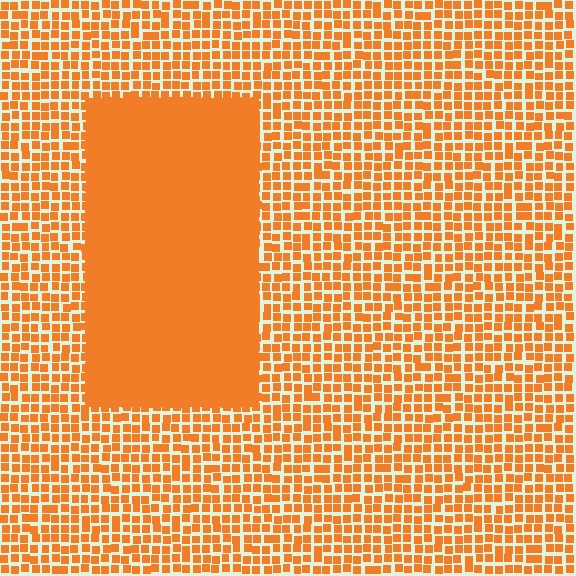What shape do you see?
I see a rectangle.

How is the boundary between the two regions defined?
The boundary is defined by a change in element density (approximately 2.7x ratio). All elements are the same color, size, and shape.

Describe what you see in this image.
The image contains small orange elements arranged at two different densities. A rectangle-shaped region is visible where the elements are more densely packed than the surrounding area.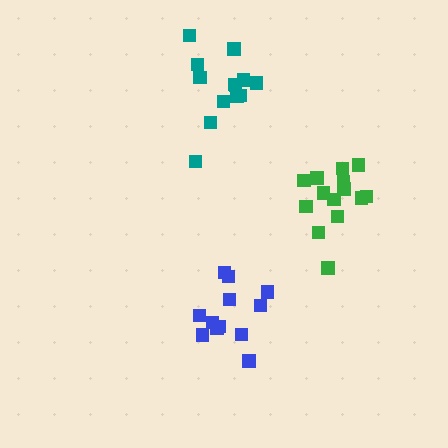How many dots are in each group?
Group 1: 12 dots, Group 2: 13 dots, Group 3: 14 dots (39 total).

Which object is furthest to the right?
The green cluster is rightmost.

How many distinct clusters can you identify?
There are 3 distinct clusters.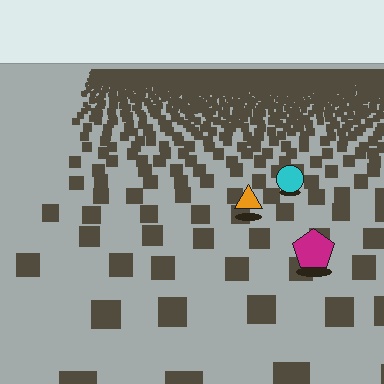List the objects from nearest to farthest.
From nearest to farthest: the magenta pentagon, the orange triangle, the cyan circle.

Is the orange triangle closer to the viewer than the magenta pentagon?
No. The magenta pentagon is closer — you can tell from the texture gradient: the ground texture is coarser near it.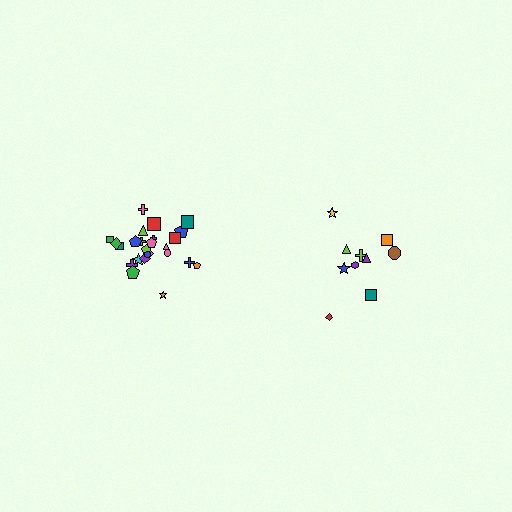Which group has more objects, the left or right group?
The left group.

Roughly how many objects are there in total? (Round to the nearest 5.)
Roughly 35 objects in total.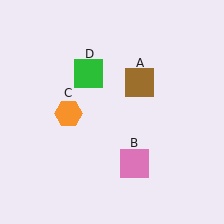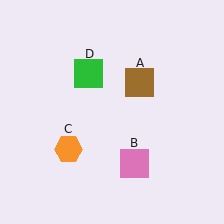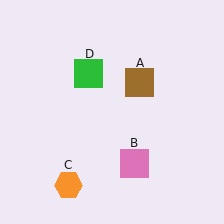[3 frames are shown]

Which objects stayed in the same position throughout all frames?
Brown square (object A) and pink square (object B) and green square (object D) remained stationary.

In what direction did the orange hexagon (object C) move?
The orange hexagon (object C) moved down.